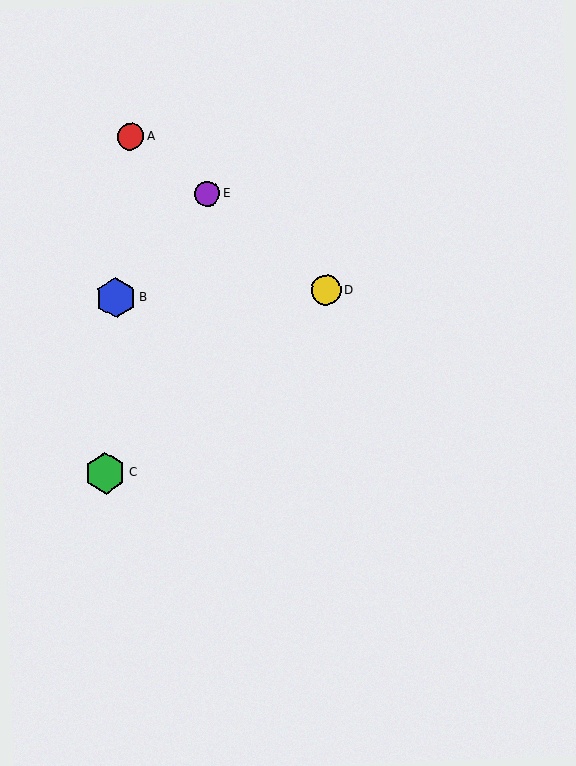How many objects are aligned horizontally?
2 objects (B, D) are aligned horizontally.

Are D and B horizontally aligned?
Yes, both are at y≈290.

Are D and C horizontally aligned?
No, D is at y≈290 and C is at y≈473.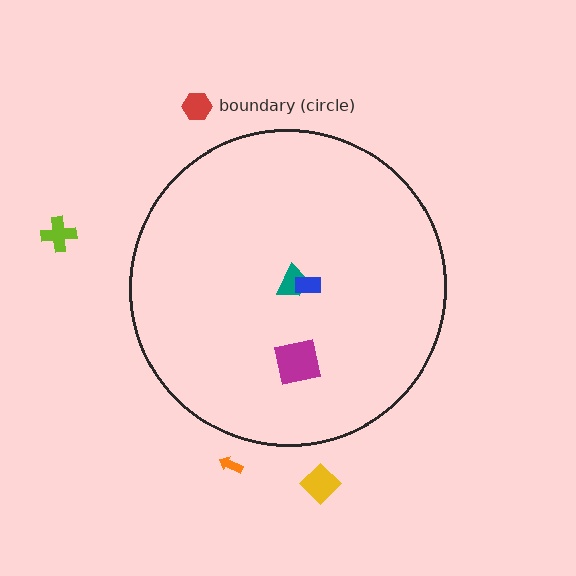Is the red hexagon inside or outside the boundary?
Outside.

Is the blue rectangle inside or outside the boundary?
Inside.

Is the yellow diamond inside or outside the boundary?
Outside.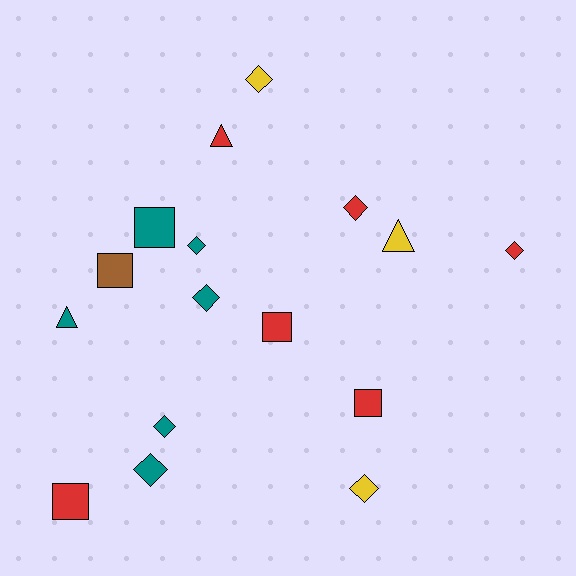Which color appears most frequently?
Teal, with 6 objects.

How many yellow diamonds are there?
There are 2 yellow diamonds.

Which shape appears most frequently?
Diamond, with 8 objects.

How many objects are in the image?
There are 16 objects.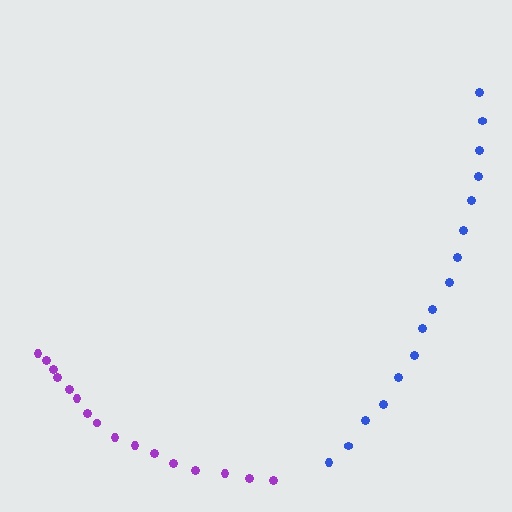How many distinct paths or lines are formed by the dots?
There are 2 distinct paths.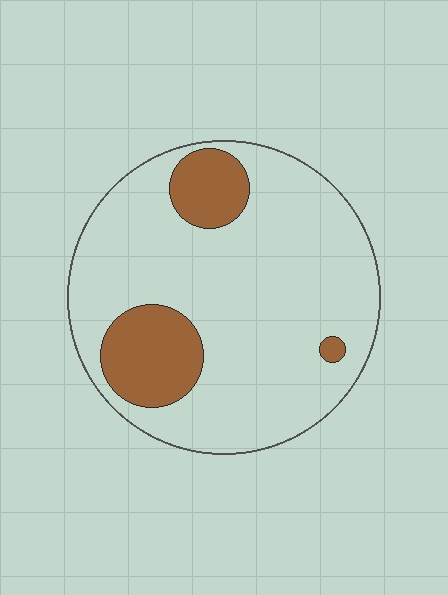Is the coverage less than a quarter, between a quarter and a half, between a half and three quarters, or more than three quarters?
Less than a quarter.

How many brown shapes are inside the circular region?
3.